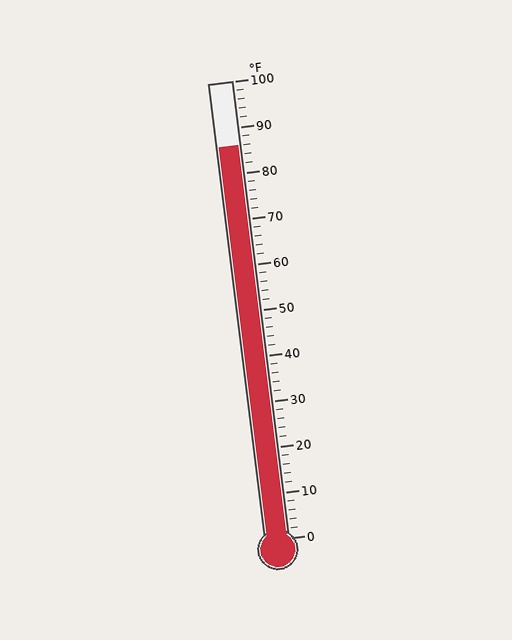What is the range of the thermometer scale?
The thermometer scale ranges from 0°F to 100°F.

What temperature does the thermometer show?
The thermometer shows approximately 86°F.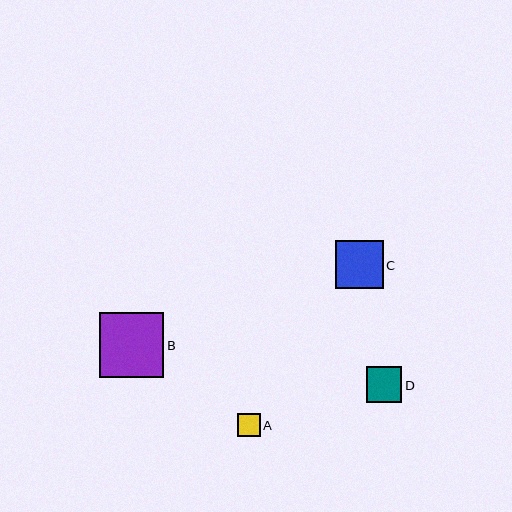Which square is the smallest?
Square A is the smallest with a size of approximately 23 pixels.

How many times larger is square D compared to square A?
Square D is approximately 1.5 times the size of square A.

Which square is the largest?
Square B is the largest with a size of approximately 64 pixels.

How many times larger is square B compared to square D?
Square B is approximately 1.8 times the size of square D.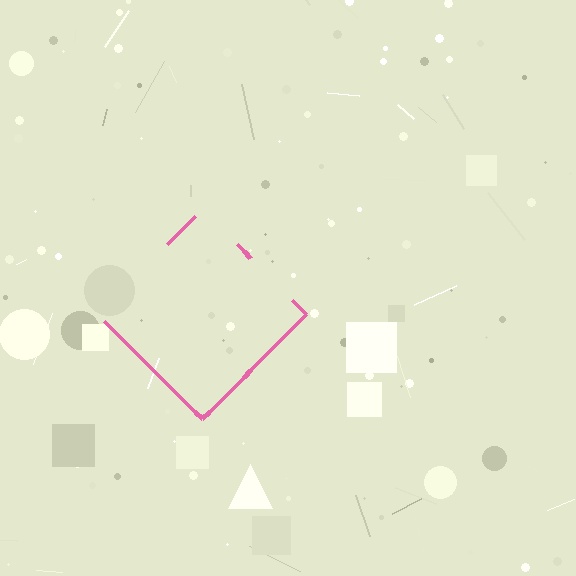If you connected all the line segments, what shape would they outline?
They would outline a diamond.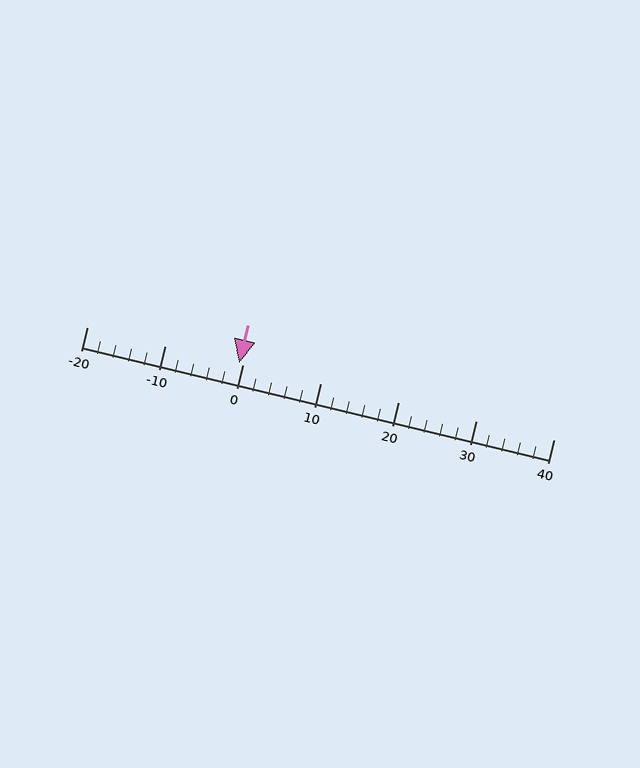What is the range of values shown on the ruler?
The ruler shows values from -20 to 40.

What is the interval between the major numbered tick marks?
The major tick marks are spaced 10 units apart.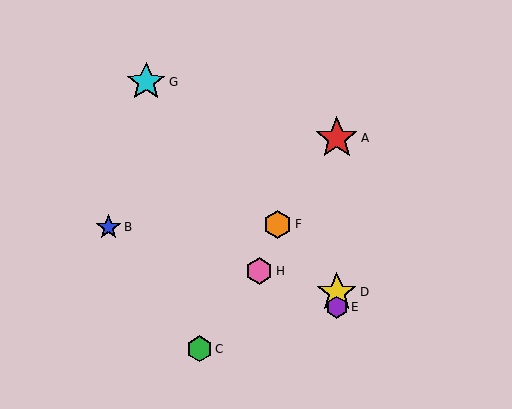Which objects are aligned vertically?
Objects A, D, E are aligned vertically.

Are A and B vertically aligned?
No, A is at x≈337 and B is at x≈109.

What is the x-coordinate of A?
Object A is at x≈337.